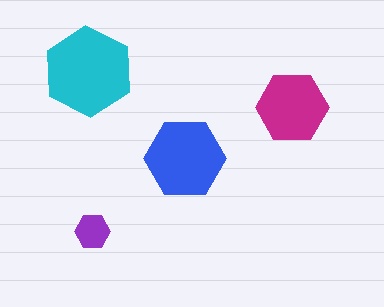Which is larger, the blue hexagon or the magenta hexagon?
The blue one.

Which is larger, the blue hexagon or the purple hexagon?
The blue one.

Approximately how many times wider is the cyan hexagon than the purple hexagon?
About 2.5 times wider.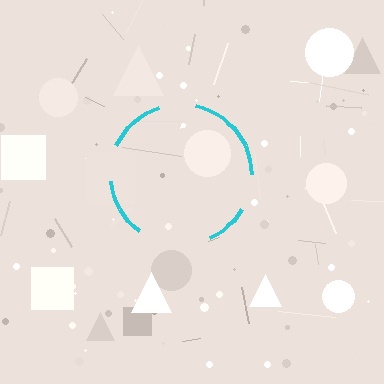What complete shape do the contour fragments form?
The contour fragments form a circle.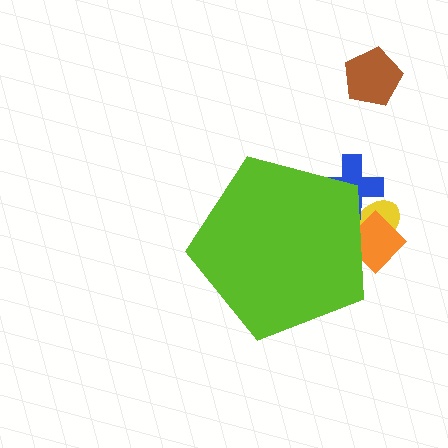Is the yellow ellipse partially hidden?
Yes, the yellow ellipse is partially hidden behind the lime pentagon.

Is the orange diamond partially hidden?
Yes, the orange diamond is partially hidden behind the lime pentagon.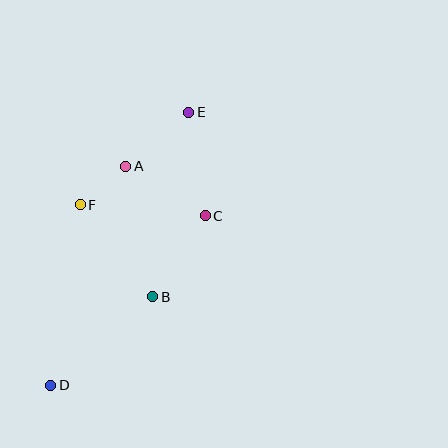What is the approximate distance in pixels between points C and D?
The distance between C and D is approximately 229 pixels.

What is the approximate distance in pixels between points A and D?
The distance between A and D is approximately 232 pixels.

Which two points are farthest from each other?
Points D and E are farthest from each other.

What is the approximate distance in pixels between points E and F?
The distance between E and F is approximately 142 pixels.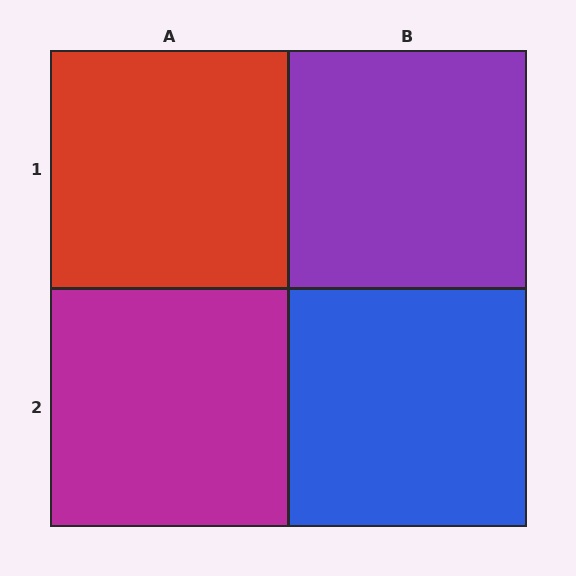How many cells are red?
1 cell is red.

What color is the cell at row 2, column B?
Blue.